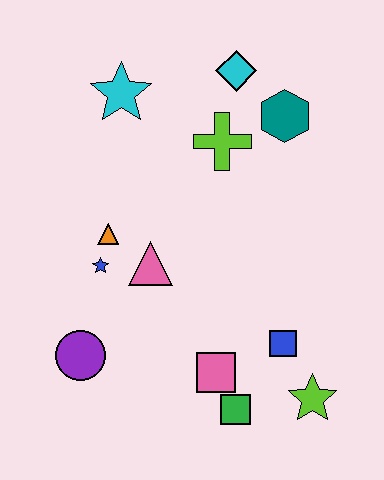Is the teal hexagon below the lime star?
No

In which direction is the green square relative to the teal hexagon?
The green square is below the teal hexagon.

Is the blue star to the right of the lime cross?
No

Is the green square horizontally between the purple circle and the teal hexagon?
Yes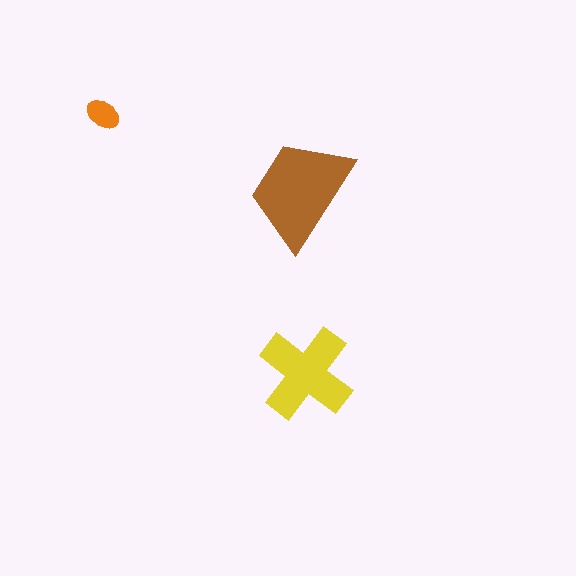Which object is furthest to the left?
The orange ellipse is leftmost.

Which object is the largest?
The brown trapezoid.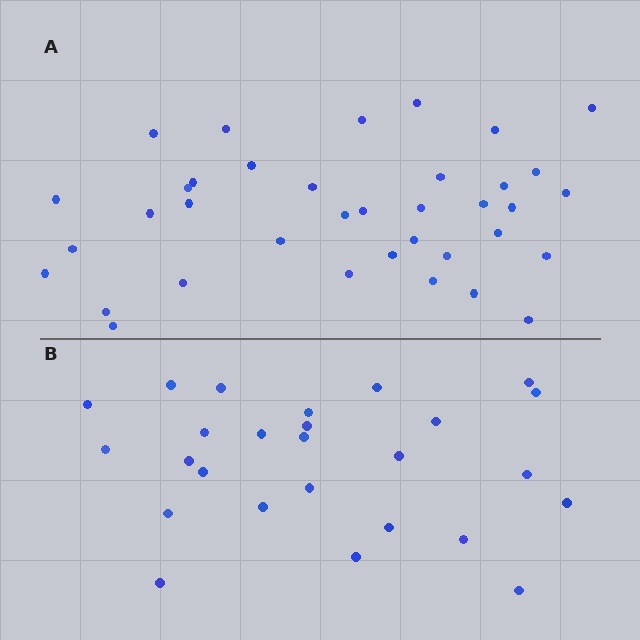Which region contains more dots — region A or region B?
Region A (the top region) has more dots.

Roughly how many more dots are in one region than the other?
Region A has roughly 12 or so more dots than region B.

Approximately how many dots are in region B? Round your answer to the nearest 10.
About 30 dots. (The exact count is 26, which rounds to 30.)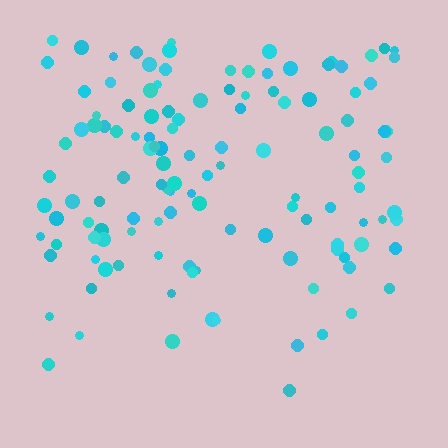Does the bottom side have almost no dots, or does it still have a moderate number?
Still a moderate number, just noticeably fewer than the top.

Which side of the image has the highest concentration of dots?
The top.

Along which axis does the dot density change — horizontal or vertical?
Vertical.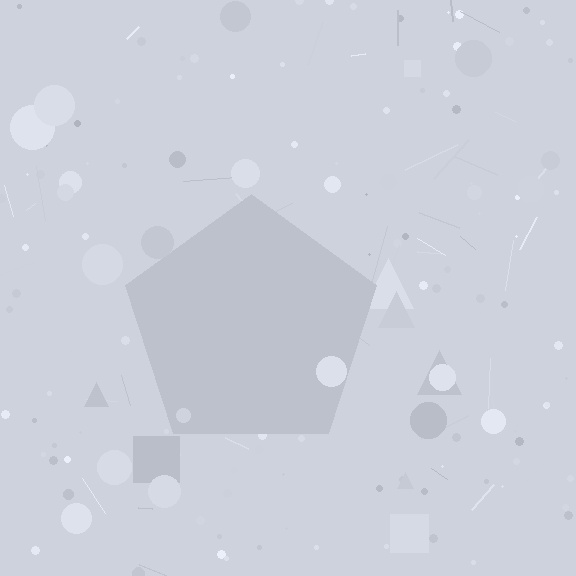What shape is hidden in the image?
A pentagon is hidden in the image.